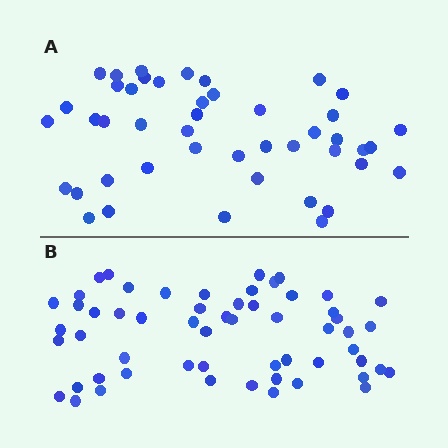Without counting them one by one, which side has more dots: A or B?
Region B (the bottom region) has more dots.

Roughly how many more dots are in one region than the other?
Region B has roughly 12 or so more dots than region A.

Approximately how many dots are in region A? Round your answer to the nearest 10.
About 40 dots. (The exact count is 45, which rounds to 40.)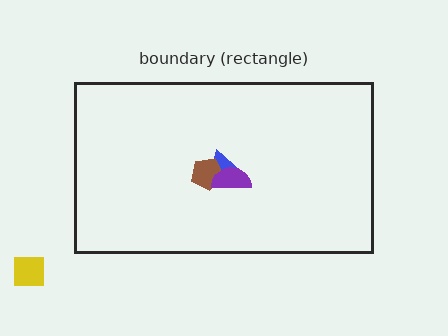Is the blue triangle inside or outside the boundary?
Inside.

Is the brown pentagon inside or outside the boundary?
Inside.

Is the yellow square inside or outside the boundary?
Outside.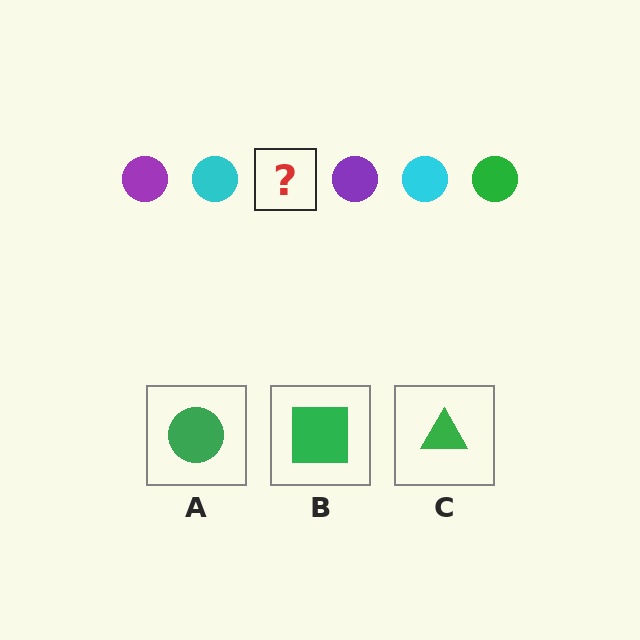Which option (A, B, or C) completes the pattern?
A.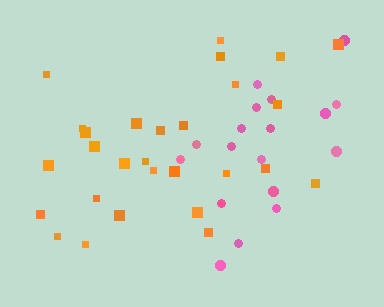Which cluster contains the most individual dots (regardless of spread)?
Orange (28).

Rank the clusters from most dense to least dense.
orange, pink.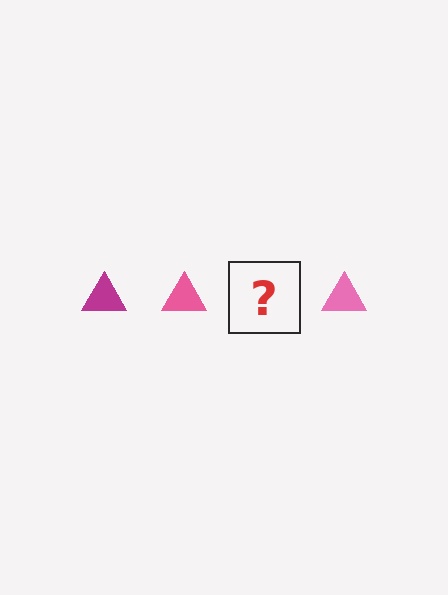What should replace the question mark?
The question mark should be replaced with a magenta triangle.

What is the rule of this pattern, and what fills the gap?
The rule is that the pattern cycles through magenta, pink triangles. The gap should be filled with a magenta triangle.